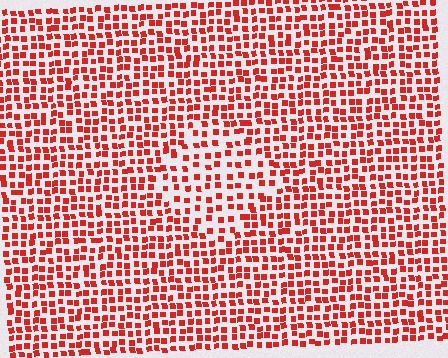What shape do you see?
I see a diamond.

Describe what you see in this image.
The image contains small red elements arranged at two different densities. A diamond-shaped region is visible where the elements are less densely packed than the surrounding area.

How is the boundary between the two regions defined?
The boundary is defined by a change in element density (approximately 1.6x ratio). All elements are the same color, size, and shape.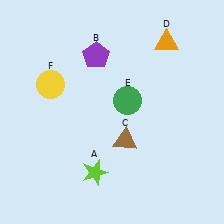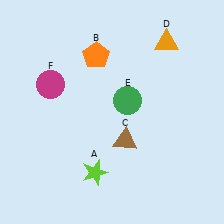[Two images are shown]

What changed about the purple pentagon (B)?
In Image 1, B is purple. In Image 2, it changed to orange.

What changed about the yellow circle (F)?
In Image 1, F is yellow. In Image 2, it changed to magenta.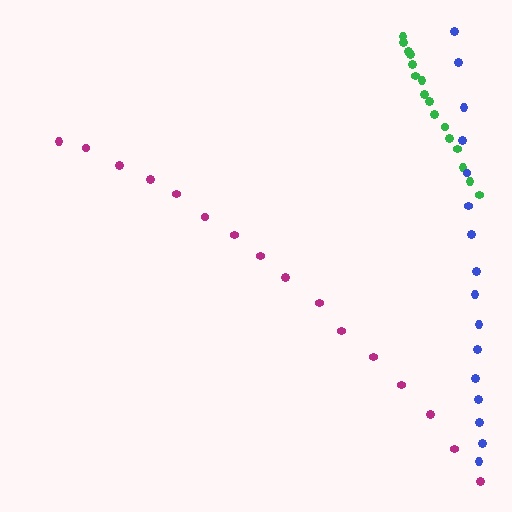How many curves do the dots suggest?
There are 3 distinct paths.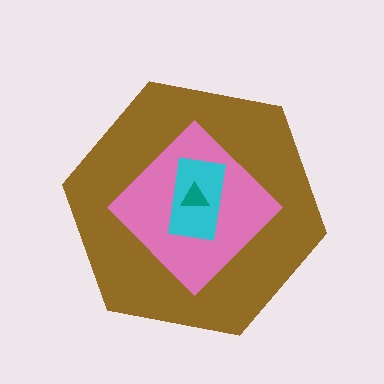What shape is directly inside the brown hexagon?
The pink diamond.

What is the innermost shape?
The teal triangle.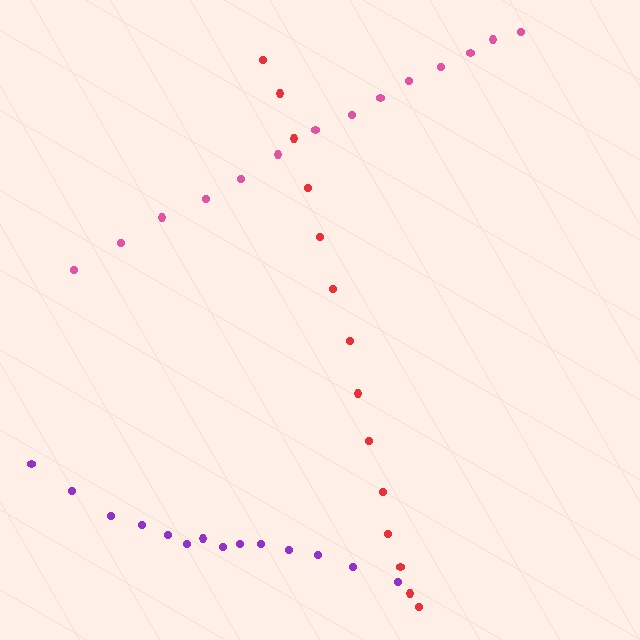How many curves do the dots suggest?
There are 3 distinct paths.